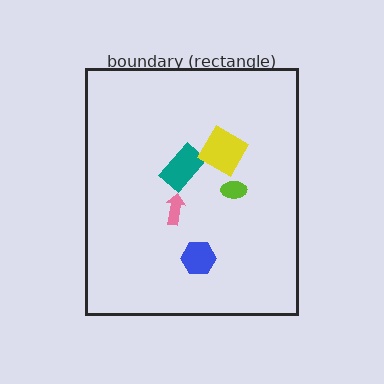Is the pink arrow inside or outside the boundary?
Inside.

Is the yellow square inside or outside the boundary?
Inside.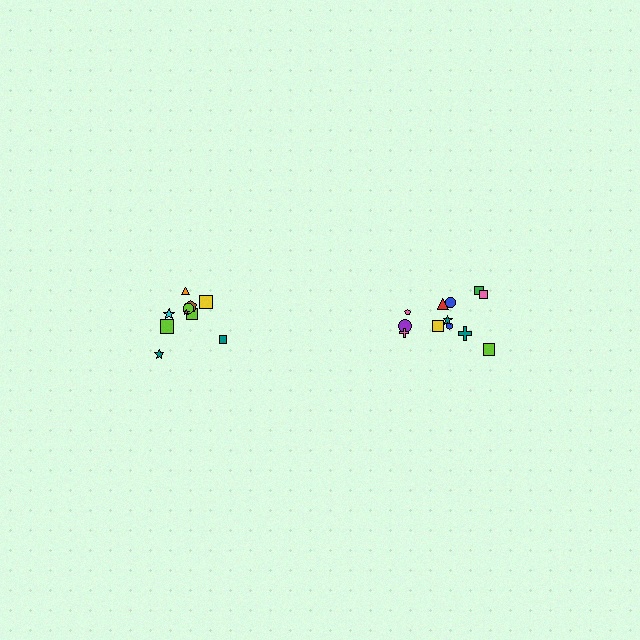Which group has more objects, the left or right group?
The right group.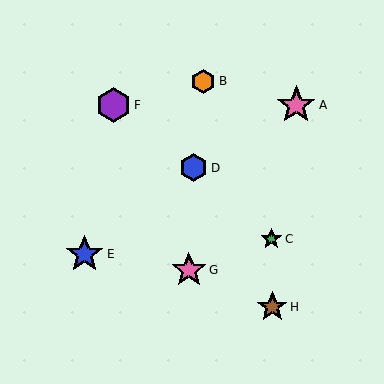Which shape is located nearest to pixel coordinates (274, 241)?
The green star (labeled C) at (271, 239) is nearest to that location.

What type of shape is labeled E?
Shape E is a blue star.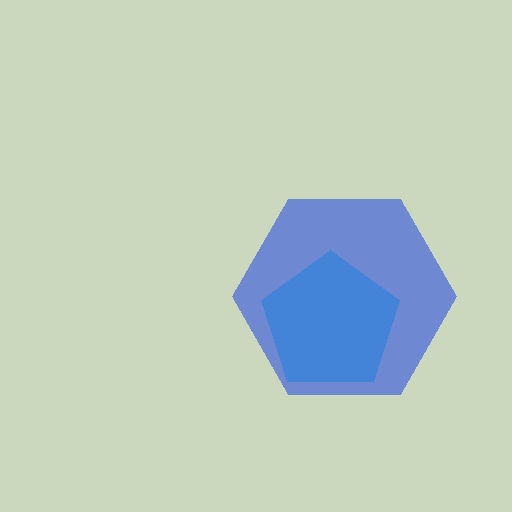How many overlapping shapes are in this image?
There are 2 overlapping shapes in the image.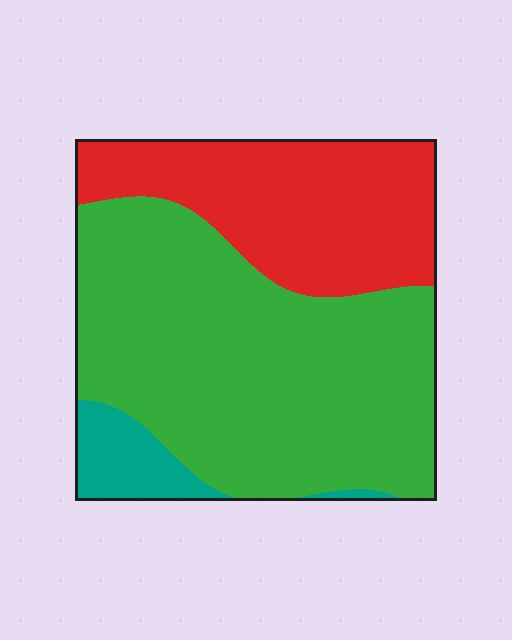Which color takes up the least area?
Teal, at roughly 10%.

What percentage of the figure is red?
Red takes up between a sixth and a third of the figure.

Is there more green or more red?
Green.